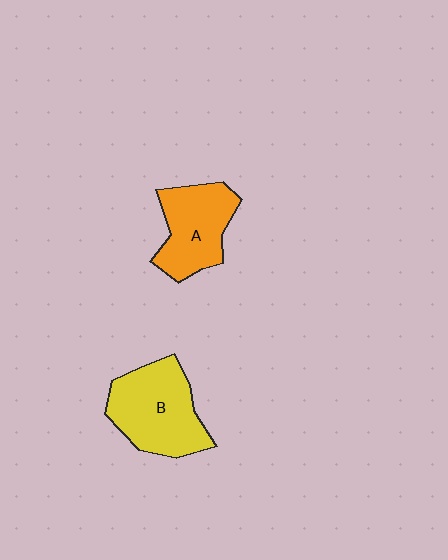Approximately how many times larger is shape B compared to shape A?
Approximately 1.2 times.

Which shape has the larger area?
Shape B (yellow).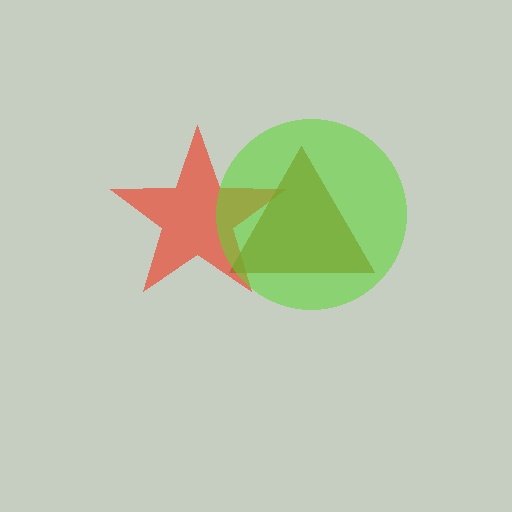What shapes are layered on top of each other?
The layered shapes are: a red star, a brown triangle, a lime circle.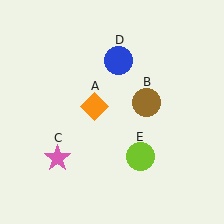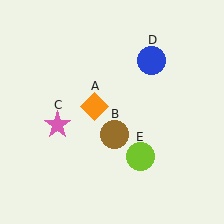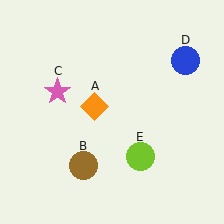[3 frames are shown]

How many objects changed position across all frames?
3 objects changed position: brown circle (object B), pink star (object C), blue circle (object D).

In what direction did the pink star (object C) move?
The pink star (object C) moved up.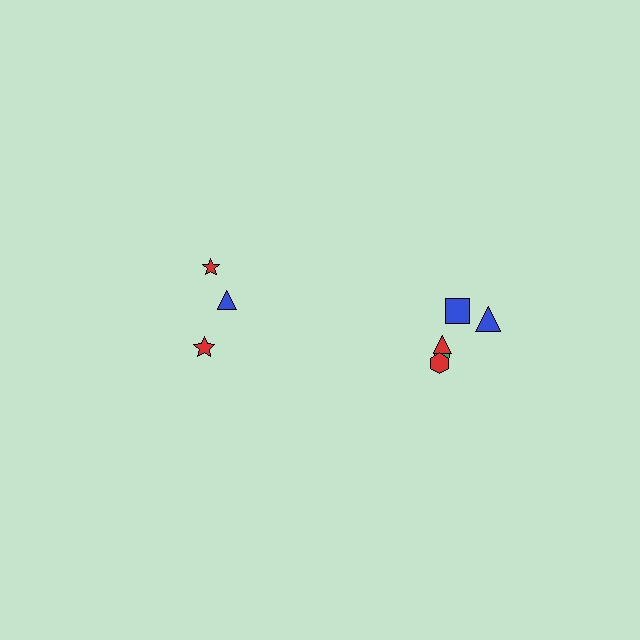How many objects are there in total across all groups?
There are 8 objects.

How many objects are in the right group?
There are 5 objects.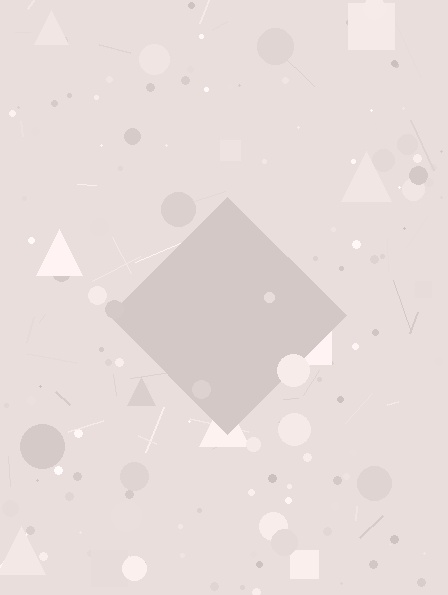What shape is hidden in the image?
A diamond is hidden in the image.